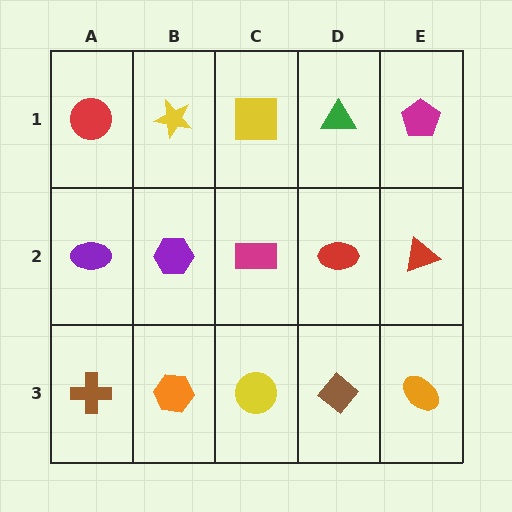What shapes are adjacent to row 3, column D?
A red ellipse (row 2, column D), a yellow circle (row 3, column C), an orange ellipse (row 3, column E).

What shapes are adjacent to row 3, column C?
A magenta rectangle (row 2, column C), an orange hexagon (row 3, column B), a brown diamond (row 3, column D).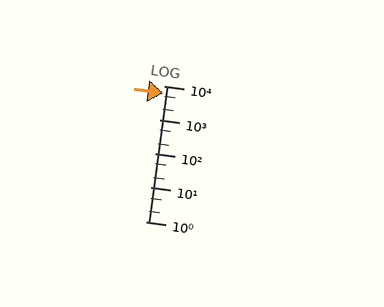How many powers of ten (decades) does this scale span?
The scale spans 4 decades, from 1 to 10000.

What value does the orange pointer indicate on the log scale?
The pointer indicates approximately 6100.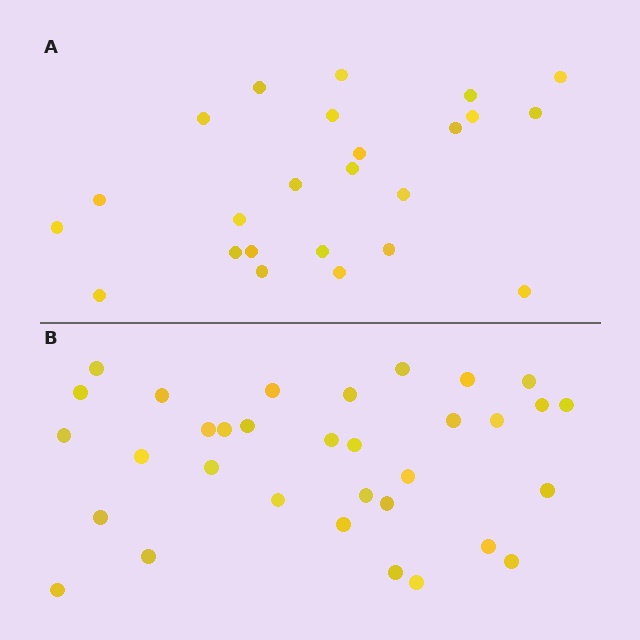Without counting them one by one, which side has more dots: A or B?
Region B (the bottom region) has more dots.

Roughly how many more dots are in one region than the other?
Region B has roughly 8 or so more dots than region A.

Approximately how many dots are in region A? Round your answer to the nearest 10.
About 20 dots. (The exact count is 24, which rounds to 20.)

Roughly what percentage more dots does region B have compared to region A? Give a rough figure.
About 40% more.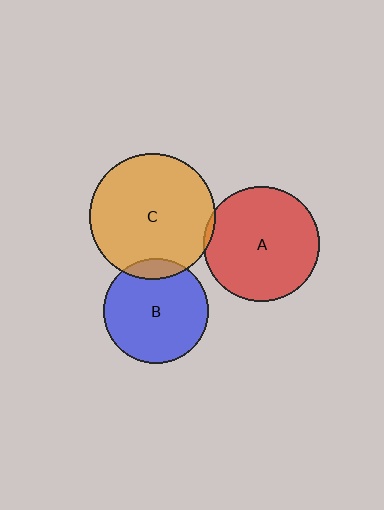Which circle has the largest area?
Circle C (orange).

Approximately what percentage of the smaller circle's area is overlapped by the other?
Approximately 10%.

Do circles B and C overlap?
Yes.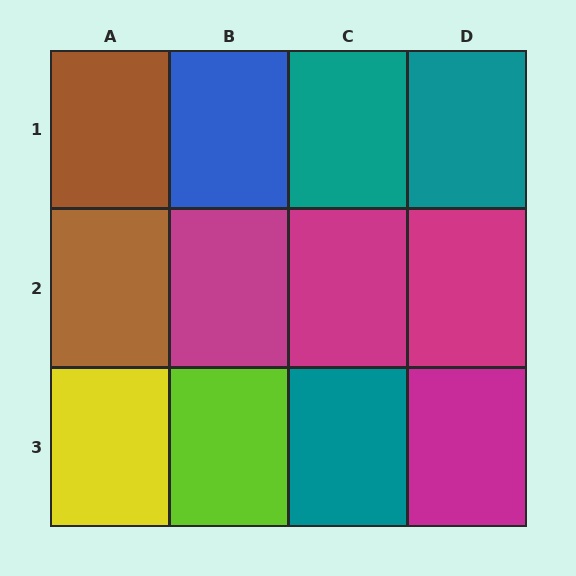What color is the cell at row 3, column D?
Magenta.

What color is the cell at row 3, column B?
Lime.